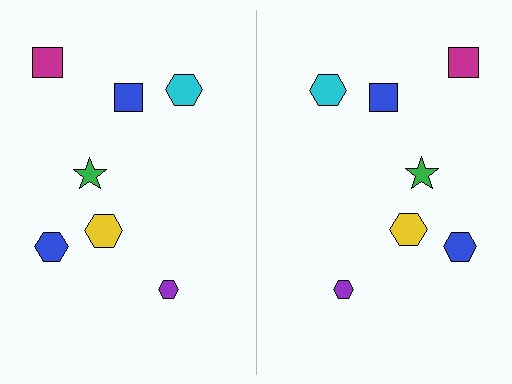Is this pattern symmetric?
Yes, this pattern has bilateral (reflection) symmetry.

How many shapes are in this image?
There are 14 shapes in this image.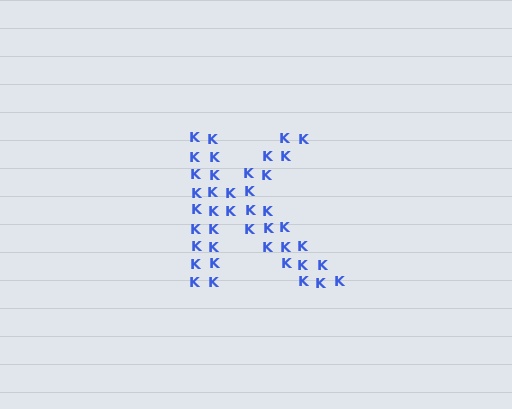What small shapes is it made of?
It is made of small letter K's.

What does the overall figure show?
The overall figure shows the letter K.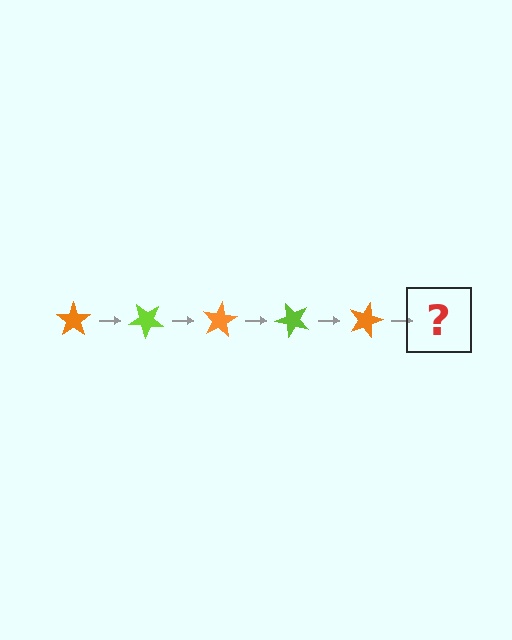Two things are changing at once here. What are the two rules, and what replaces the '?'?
The two rules are that it rotates 40 degrees each step and the color cycles through orange and lime. The '?' should be a lime star, rotated 200 degrees from the start.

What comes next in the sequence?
The next element should be a lime star, rotated 200 degrees from the start.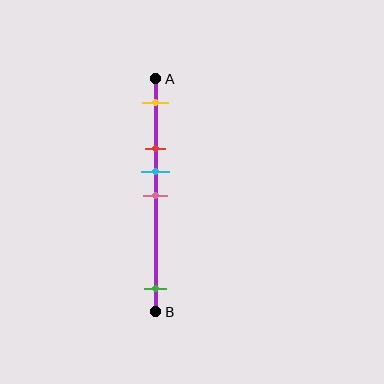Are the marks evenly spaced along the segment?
No, the marks are not evenly spaced.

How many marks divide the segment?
There are 5 marks dividing the segment.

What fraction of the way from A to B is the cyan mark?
The cyan mark is approximately 40% (0.4) of the way from A to B.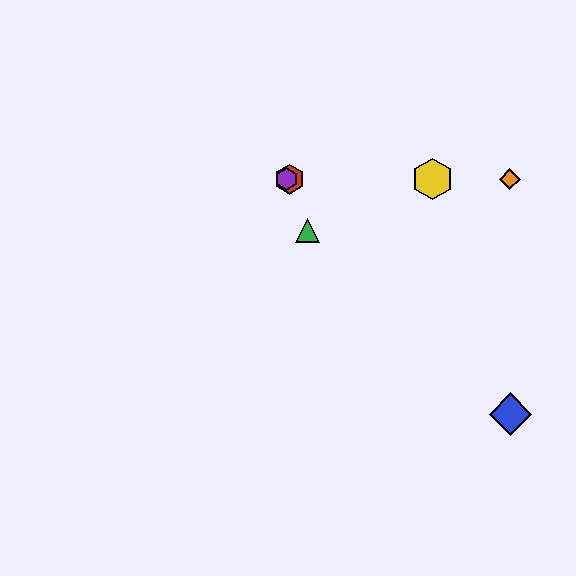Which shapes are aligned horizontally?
The red hexagon, the yellow hexagon, the purple hexagon, the orange diamond are aligned horizontally.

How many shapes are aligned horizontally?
4 shapes (the red hexagon, the yellow hexagon, the purple hexagon, the orange diamond) are aligned horizontally.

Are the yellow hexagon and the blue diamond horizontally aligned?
No, the yellow hexagon is at y≈179 and the blue diamond is at y≈414.